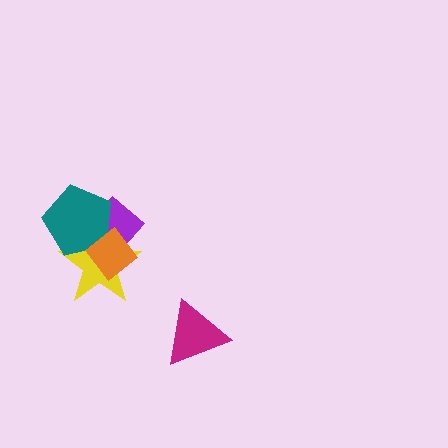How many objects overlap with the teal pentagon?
3 objects overlap with the teal pentagon.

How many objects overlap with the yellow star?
3 objects overlap with the yellow star.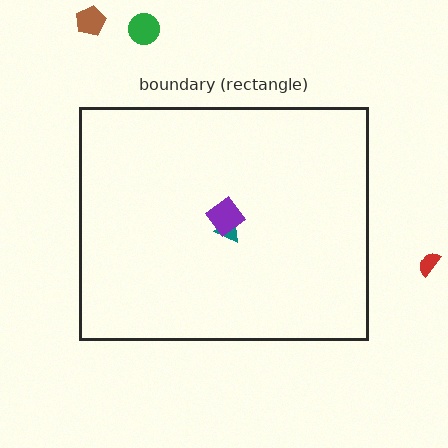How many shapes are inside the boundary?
2 inside, 3 outside.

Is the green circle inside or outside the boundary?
Outside.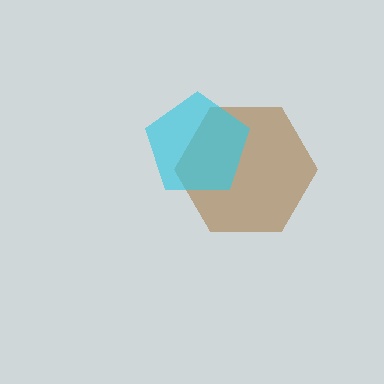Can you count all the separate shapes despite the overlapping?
Yes, there are 2 separate shapes.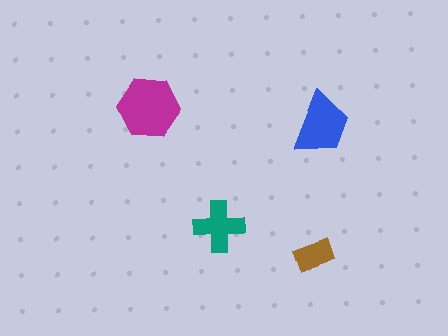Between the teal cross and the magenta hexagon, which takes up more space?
The magenta hexagon.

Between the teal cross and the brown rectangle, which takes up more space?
The teal cross.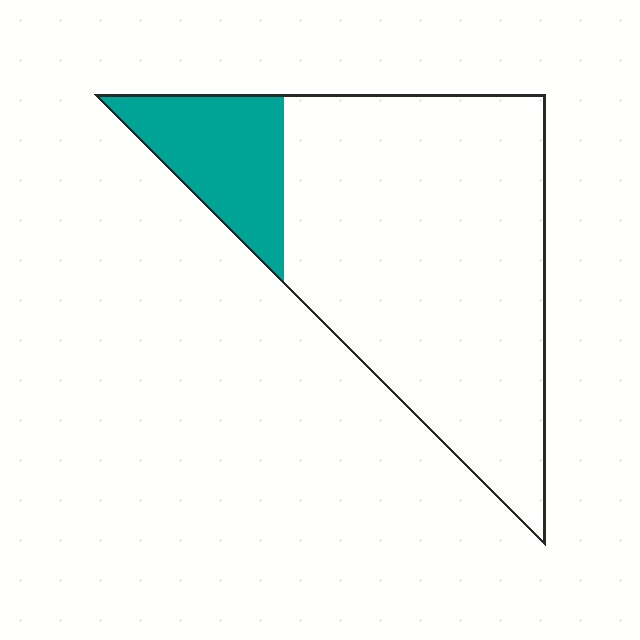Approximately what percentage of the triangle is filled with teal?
Approximately 20%.